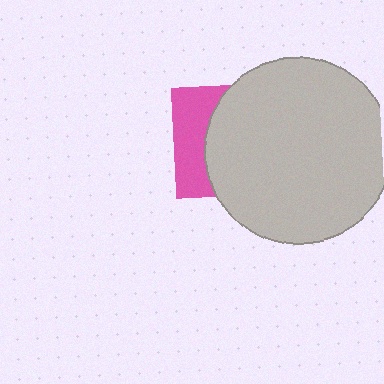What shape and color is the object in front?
The object in front is a light gray circle.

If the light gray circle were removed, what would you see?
You would see the complete pink square.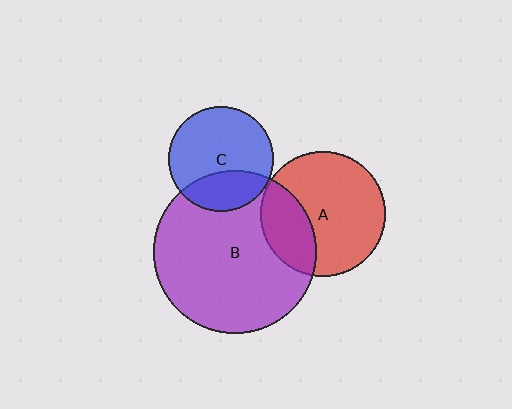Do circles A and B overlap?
Yes.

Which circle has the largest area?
Circle B (purple).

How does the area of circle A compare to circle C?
Approximately 1.4 times.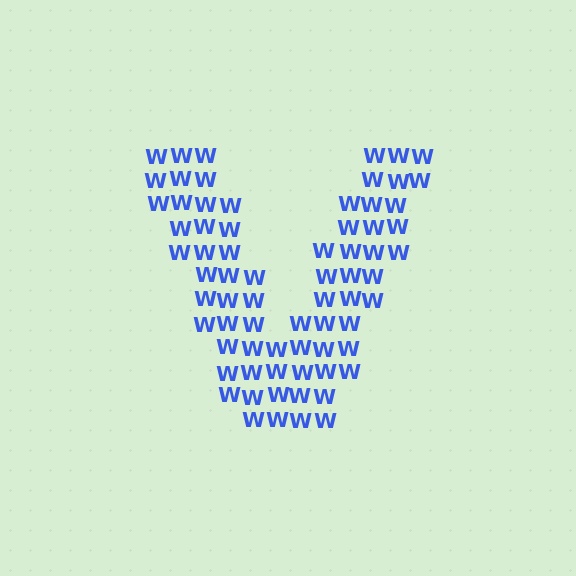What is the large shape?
The large shape is the letter V.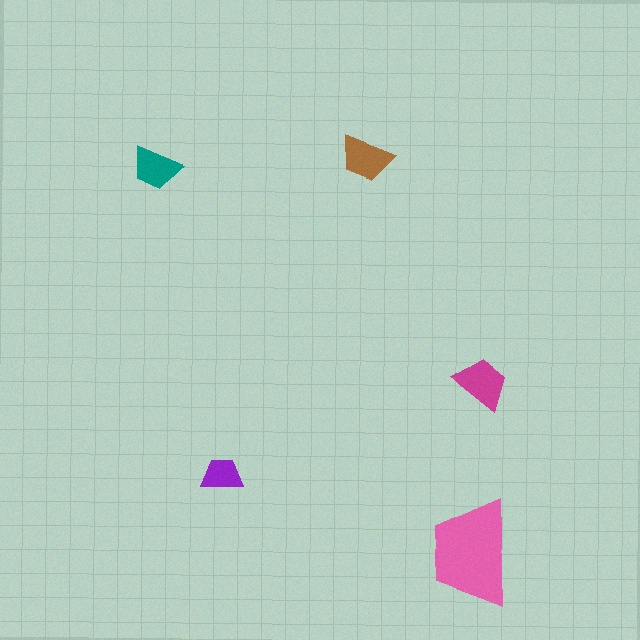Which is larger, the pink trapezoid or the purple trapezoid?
The pink one.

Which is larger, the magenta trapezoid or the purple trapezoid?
The magenta one.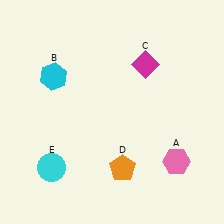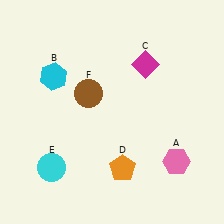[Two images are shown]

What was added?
A brown circle (F) was added in Image 2.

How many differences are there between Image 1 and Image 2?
There is 1 difference between the two images.